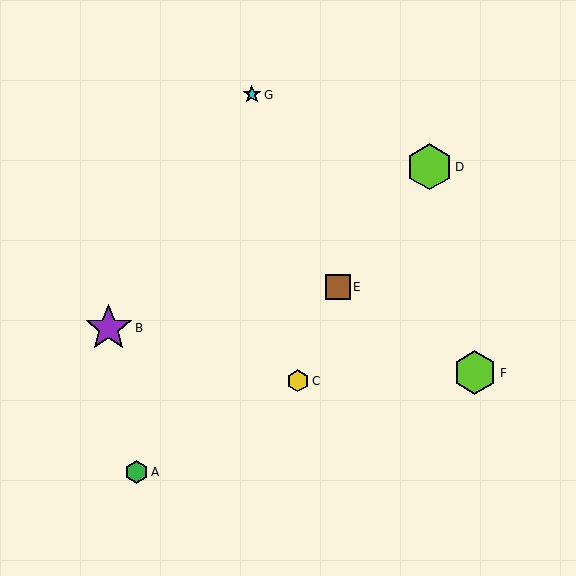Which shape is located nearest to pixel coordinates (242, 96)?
The cyan star (labeled G) at (252, 95) is nearest to that location.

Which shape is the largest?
The purple star (labeled B) is the largest.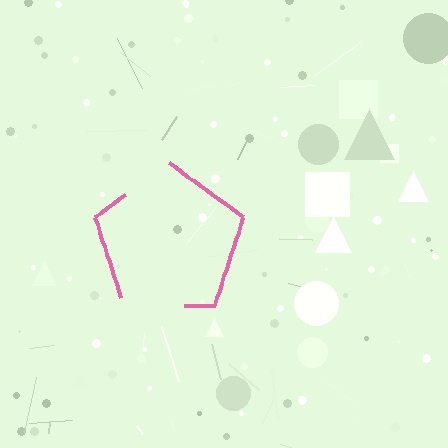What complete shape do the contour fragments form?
The contour fragments form a pentagon.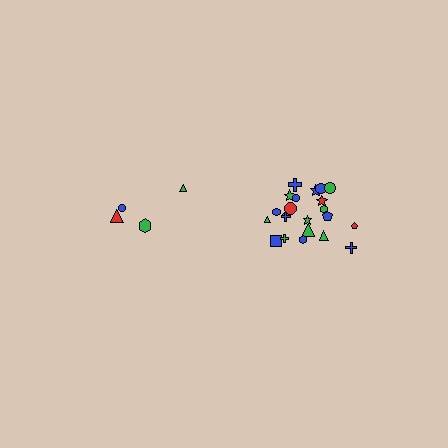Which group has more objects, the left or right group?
The right group.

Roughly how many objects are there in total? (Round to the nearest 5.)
Roughly 25 objects in total.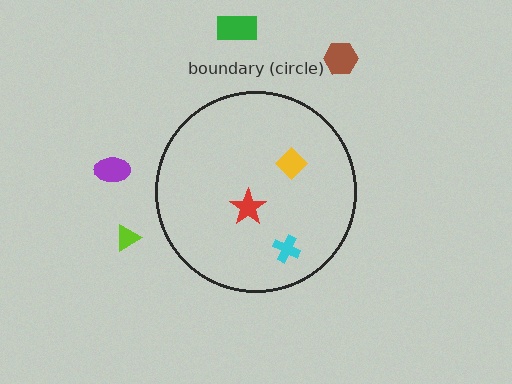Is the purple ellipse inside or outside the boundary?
Outside.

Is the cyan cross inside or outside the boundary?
Inside.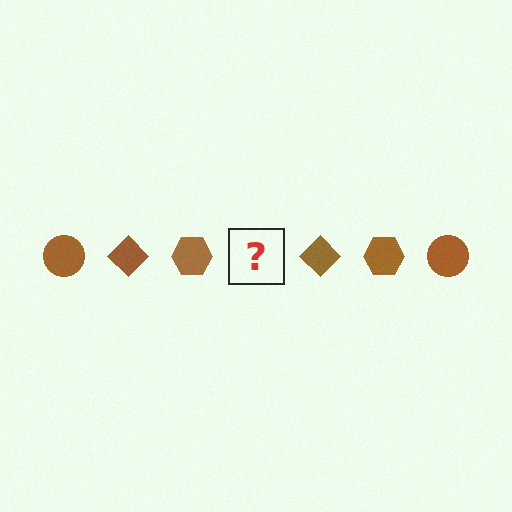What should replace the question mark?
The question mark should be replaced with a brown circle.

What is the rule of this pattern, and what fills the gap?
The rule is that the pattern cycles through circle, diamond, hexagon shapes in brown. The gap should be filled with a brown circle.